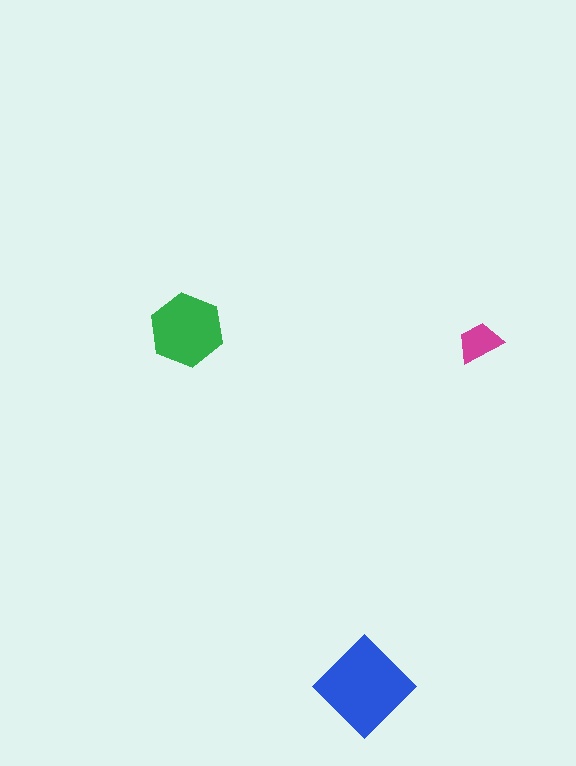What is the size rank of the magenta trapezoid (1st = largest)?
3rd.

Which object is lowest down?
The blue diamond is bottommost.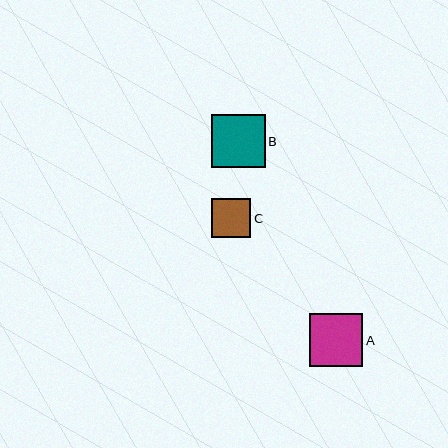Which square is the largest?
Square B is the largest with a size of approximately 54 pixels.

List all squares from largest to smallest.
From largest to smallest: B, A, C.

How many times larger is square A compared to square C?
Square A is approximately 1.4 times the size of square C.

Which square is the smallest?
Square C is the smallest with a size of approximately 39 pixels.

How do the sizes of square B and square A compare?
Square B and square A are approximately the same size.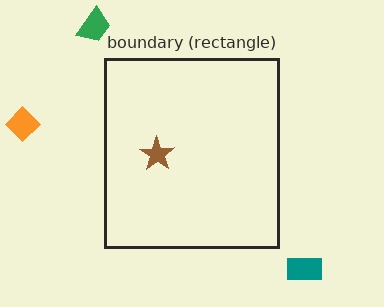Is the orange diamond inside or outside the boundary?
Outside.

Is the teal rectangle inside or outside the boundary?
Outside.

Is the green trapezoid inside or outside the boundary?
Outside.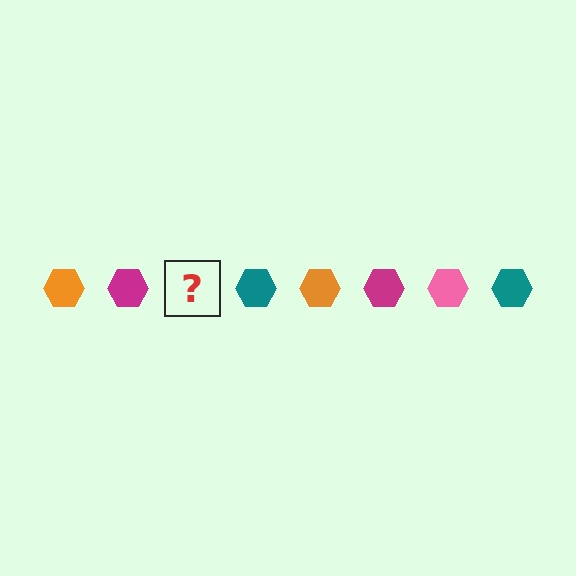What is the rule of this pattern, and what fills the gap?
The rule is that the pattern cycles through orange, magenta, pink, teal hexagons. The gap should be filled with a pink hexagon.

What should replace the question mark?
The question mark should be replaced with a pink hexagon.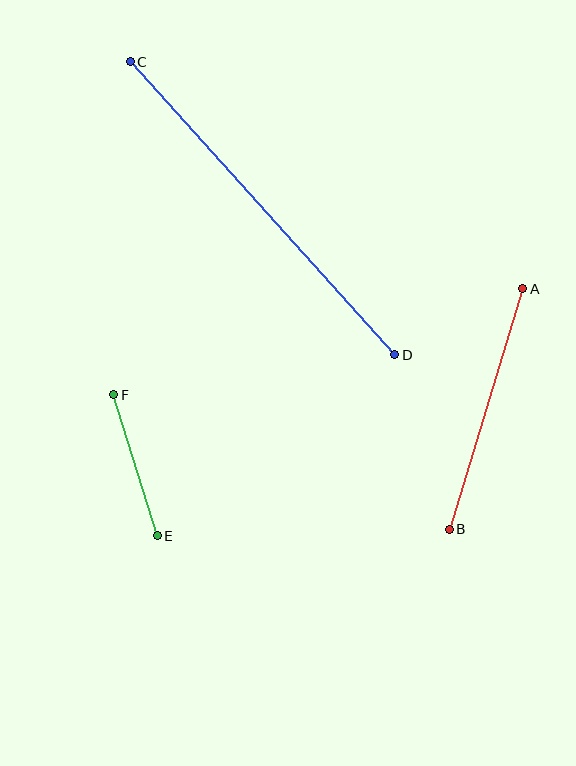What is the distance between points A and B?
The distance is approximately 252 pixels.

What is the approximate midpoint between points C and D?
The midpoint is at approximately (262, 208) pixels.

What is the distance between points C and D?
The distance is approximately 395 pixels.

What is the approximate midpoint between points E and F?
The midpoint is at approximately (135, 465) pixels.